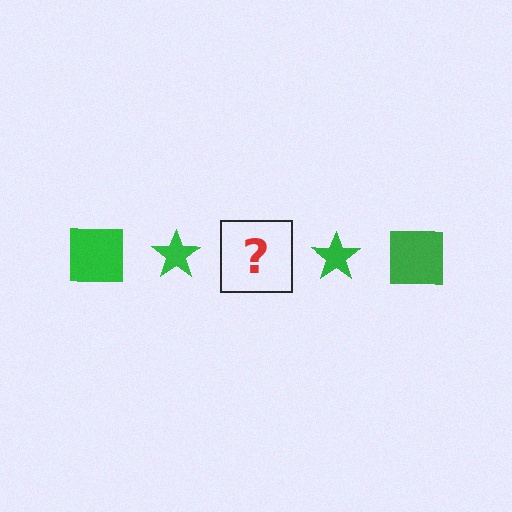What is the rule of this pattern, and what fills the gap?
The rule is that the pattern cycles through square, star shapes in green. The gap should be filled with a green square.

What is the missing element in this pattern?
The missing element is a green square.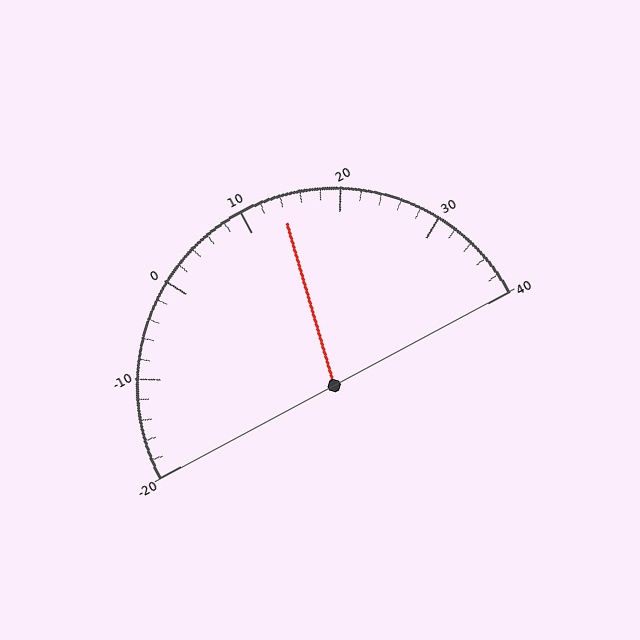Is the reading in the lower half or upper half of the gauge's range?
The reading is in the upper half of the range (-20 to 40).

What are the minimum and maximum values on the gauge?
The gauge ranges from -20 to 40.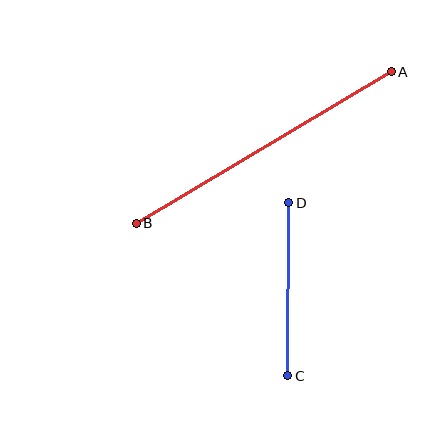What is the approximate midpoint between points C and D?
The midpoint is at approximately (288, 289) pixels.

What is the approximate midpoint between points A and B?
The midpoint is at approximately (264, 147) pixels.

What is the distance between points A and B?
The distance is approximately 296 pixels.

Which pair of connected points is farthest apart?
Points A and B are farthest apart.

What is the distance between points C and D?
The distance is approximately 173 pixels.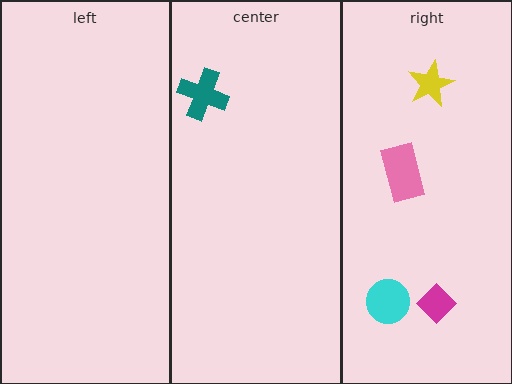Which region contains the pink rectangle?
The right region.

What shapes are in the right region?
The cyan circle, the magenta diamond, the yellow star, the pink rectangle.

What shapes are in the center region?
The teal cross.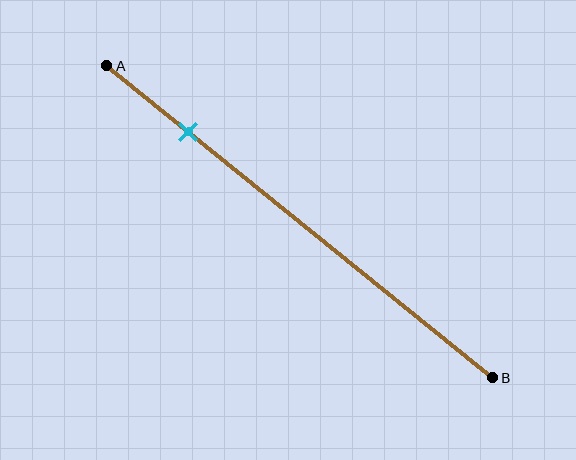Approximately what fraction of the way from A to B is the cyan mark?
The cyan mark is approximately 20% of the way from A to B.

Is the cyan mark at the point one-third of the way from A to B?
No, the mark is at about 20% from A, not at the 33% one-third point.